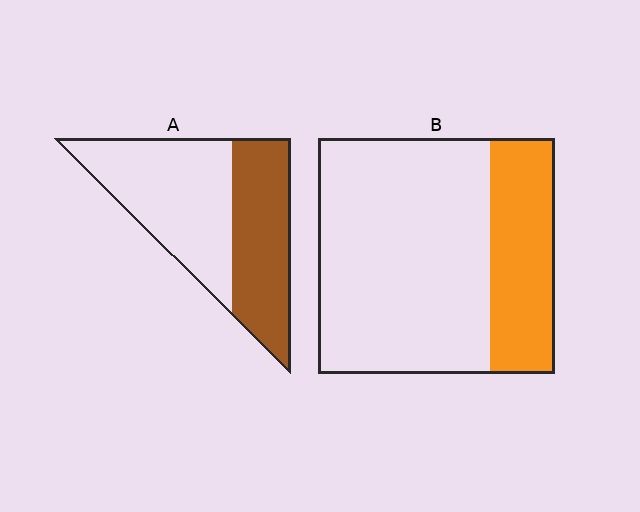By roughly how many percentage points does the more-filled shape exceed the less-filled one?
By roughly 15 percentage points (A over B).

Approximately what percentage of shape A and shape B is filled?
A is approximately 45% and B is approximately 25%.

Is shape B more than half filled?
No.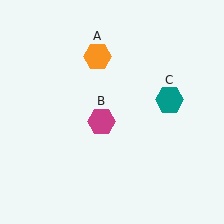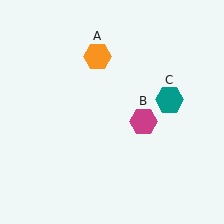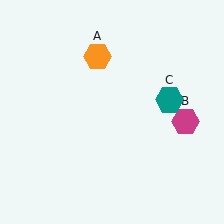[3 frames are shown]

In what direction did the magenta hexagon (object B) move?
The magenta hexagon (object B) moved right.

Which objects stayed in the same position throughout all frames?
Orange hexagon (object A) and teal hexagon (object C) remained stationary.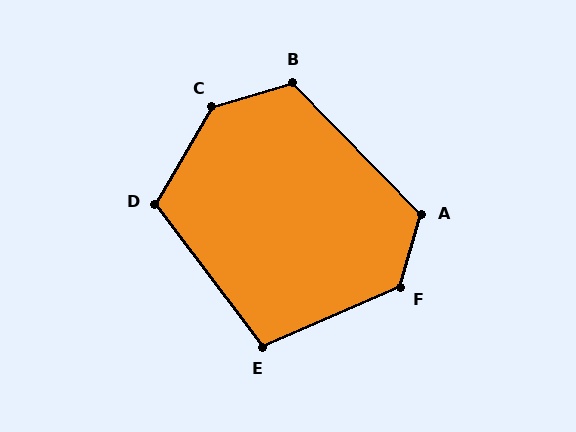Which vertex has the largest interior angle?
C, at approximately 137 degrees.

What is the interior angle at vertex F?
Approximately 129 degrees (obtuse).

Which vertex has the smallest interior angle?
E, at approximately 104 degrees.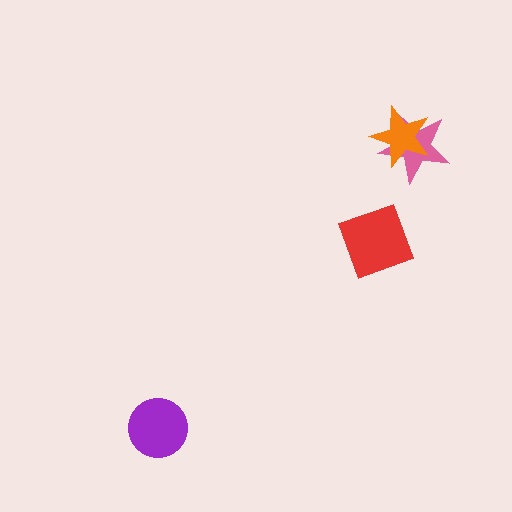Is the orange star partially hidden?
No, no other shape covers it.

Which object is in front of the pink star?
The orange star is in front of the pink star.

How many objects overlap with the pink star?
1 object overlaps with the pink star.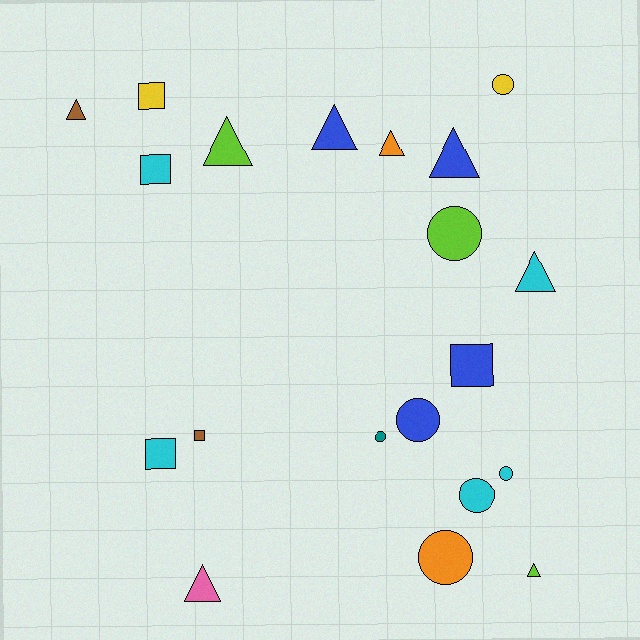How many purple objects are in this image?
There are no purple objects.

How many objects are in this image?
There are 20 objects.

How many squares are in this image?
There are 5 squares.